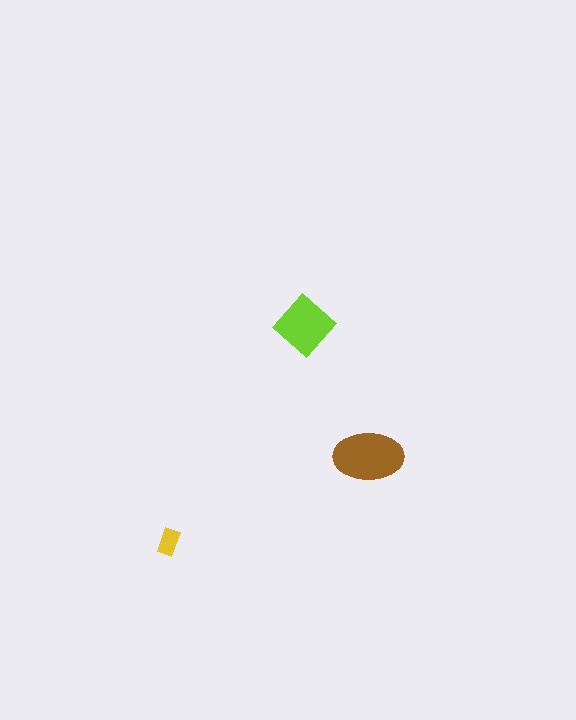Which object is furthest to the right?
The brown ellipse is rightmost.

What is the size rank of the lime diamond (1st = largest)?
2nd.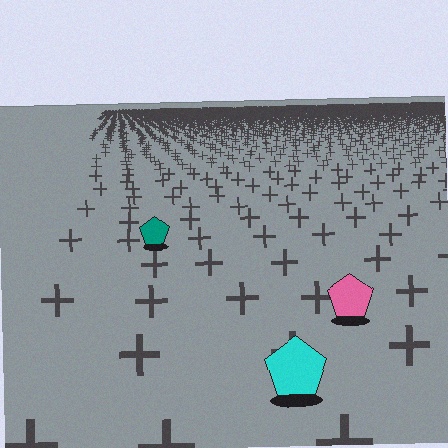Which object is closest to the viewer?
The cyan pentagon is closest. The texture marks near it are larger and more spread out.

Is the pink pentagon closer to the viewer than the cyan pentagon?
No. The cyan pentagon is closer — you can tell from the texture gradient: the ground texture is coarser near it.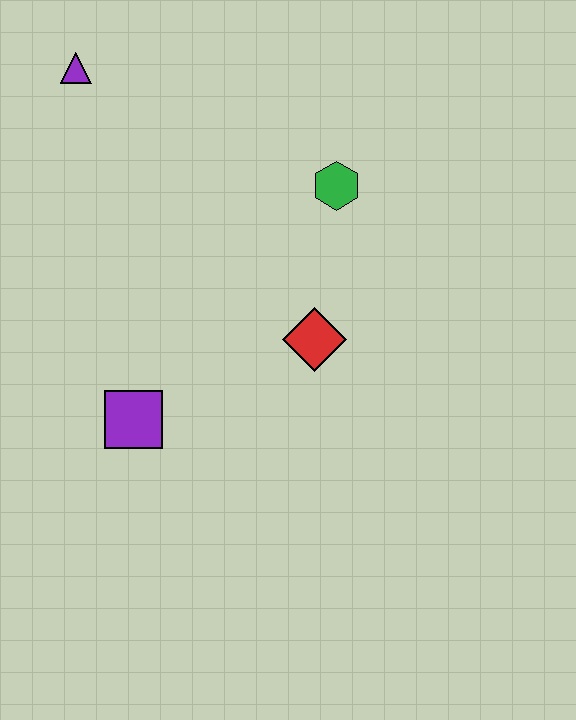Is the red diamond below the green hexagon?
Yes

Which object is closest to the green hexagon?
The red diamond is closest to the green hexagon.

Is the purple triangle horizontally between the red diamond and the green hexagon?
No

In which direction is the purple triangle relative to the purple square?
The purple triangle is above the purple square.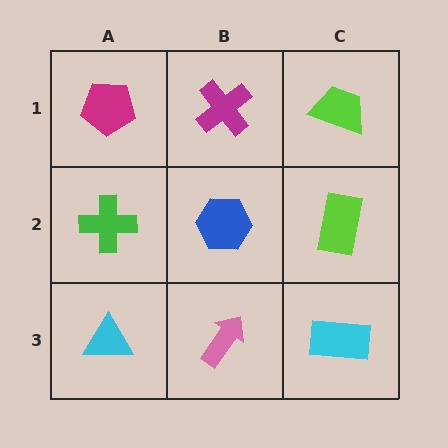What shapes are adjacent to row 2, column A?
A magenta pentagon (row 1, column A), a cyan triangle (row 3, column A), a blue hexagon (row 2, column B).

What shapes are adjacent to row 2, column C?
A lime trapezoid (row 1, column C), a cyan rectangle (row 3, column C), a blue hexagon (row 2, column B).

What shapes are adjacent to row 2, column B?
A magenta cross (row 1, column B), a pink arrow (row 3, column B), a green cross (row 2, column A), a lime rectangle (row 2, column C).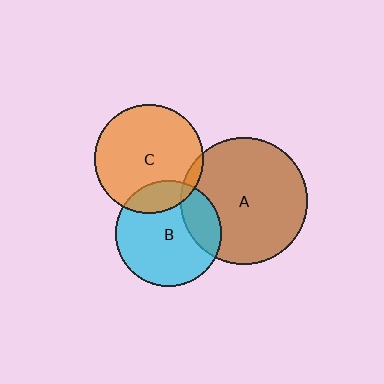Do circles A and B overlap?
Yes.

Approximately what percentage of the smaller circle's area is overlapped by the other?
Approximately 20%.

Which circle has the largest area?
Circle A (brown).